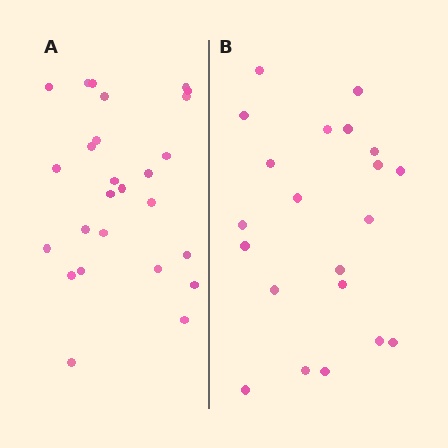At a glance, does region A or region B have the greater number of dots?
Region A (the left region) has more dots.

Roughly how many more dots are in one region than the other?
Region A has about 5 more dots than region B.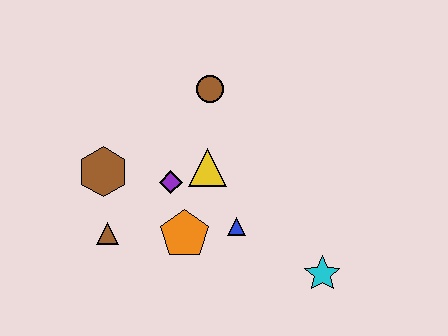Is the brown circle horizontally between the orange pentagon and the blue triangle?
Yes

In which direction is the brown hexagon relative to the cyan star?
The brown hexagon is to the left of the cyan star.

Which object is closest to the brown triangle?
The brown hexagon is closest to the brown triangle.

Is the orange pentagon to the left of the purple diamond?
No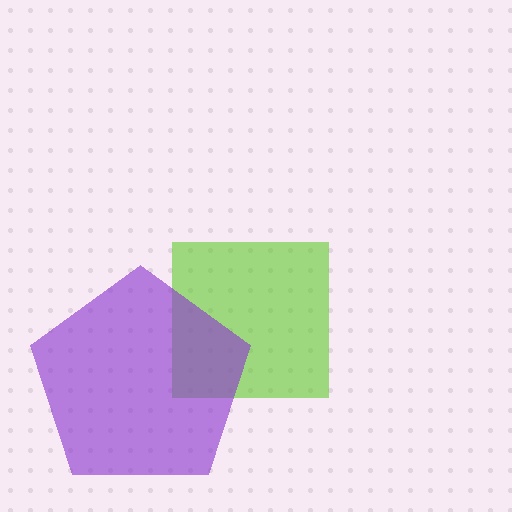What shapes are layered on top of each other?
The layered shapes are: a lime square, a purple pentagon.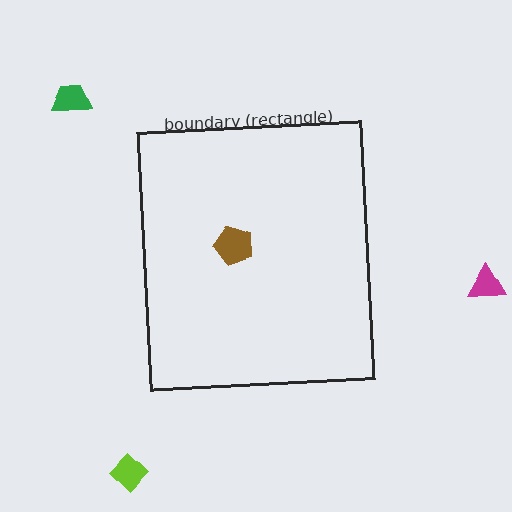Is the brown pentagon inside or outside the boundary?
Inside.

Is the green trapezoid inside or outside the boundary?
Outside.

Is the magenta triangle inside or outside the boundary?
Outside.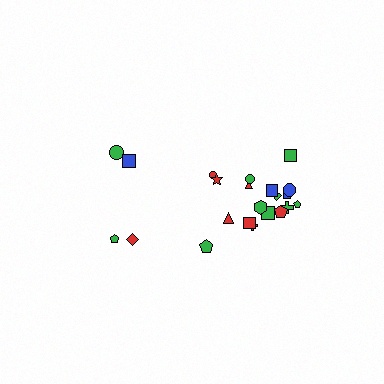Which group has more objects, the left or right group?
The right group.